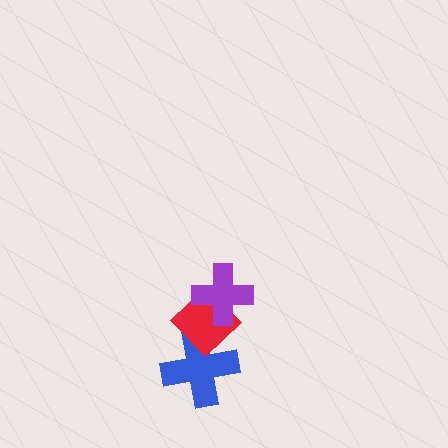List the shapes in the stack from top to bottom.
From top to bottom: the purple cross, the red diamond, the blue cross.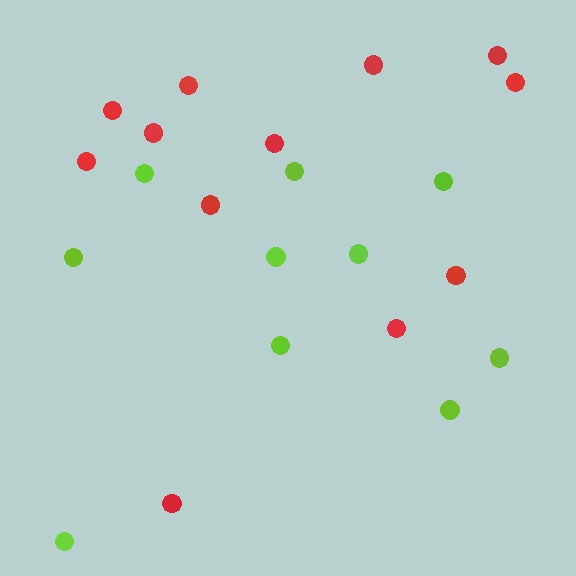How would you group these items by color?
There are 2 groups: one group of red circles (12) and one group of lime circles (10).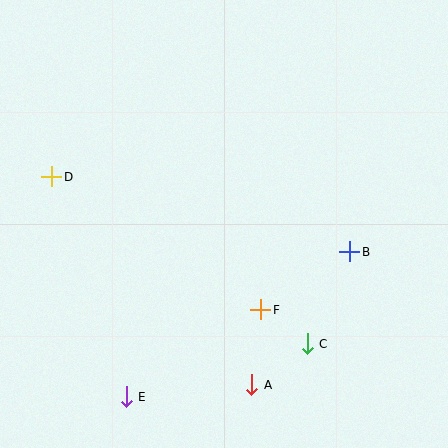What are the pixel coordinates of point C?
Point C is at (307, 344).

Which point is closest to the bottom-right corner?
Point C is closest to the bottom-right corner.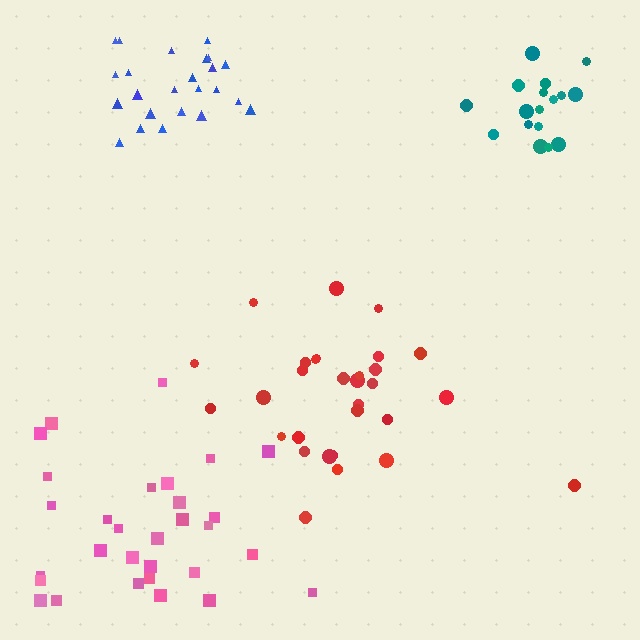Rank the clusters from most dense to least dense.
teal, blue, pink, red.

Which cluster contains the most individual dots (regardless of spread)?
Pink (30).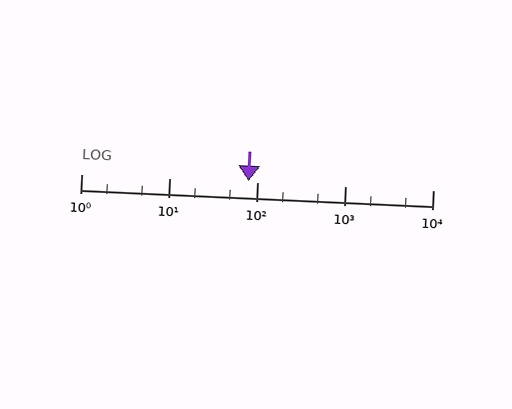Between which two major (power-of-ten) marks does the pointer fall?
The pointer is between 10 and 100.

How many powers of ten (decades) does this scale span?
The scale spans 4 decades, from 1 to 10000.